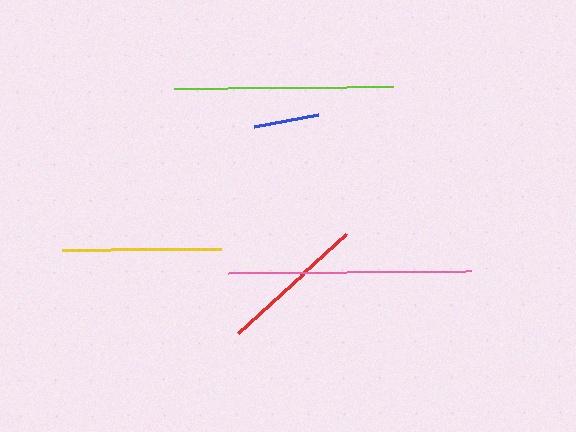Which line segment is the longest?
The pink line is the longest at approximately 243 pixels.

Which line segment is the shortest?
The blue line is the shortest at approximately 65 pixels.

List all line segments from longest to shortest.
From longest to shortest: pink, lime, yellow, red, blue.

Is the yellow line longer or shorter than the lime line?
The lime line is longer than the yellow line.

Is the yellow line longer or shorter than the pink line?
The pink line is longer than the yellow line.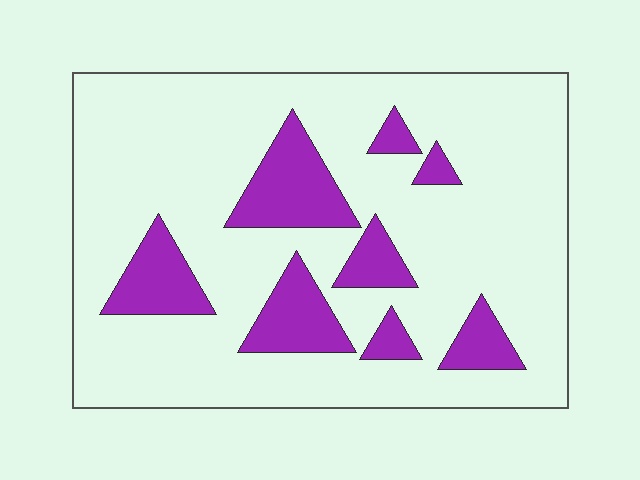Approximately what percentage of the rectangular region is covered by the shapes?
Approximately 20%.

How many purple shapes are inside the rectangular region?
8.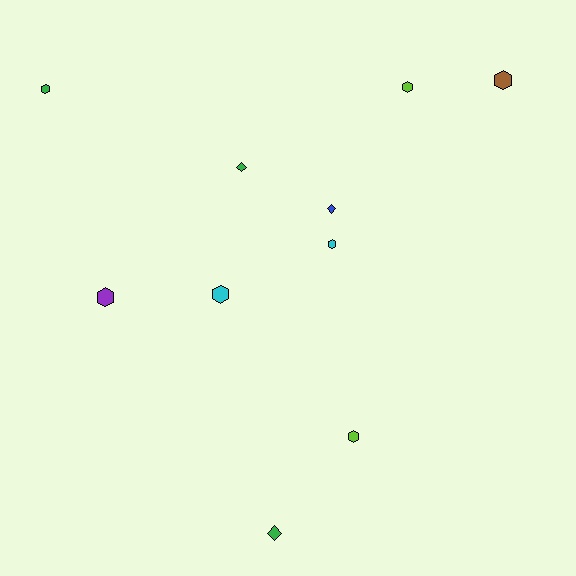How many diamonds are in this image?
There are 3 diamonds.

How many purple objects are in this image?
There is 1 purple object.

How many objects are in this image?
There are 10 objects.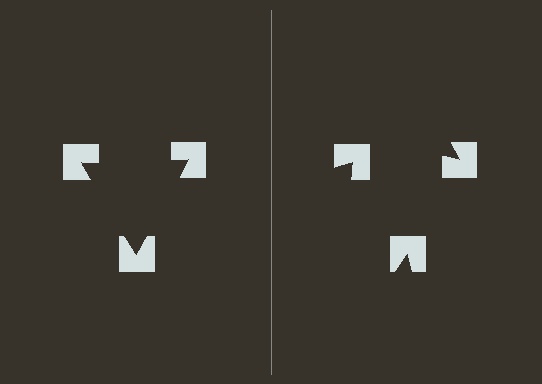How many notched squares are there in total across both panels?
6 — 3 on each side.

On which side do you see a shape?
An illusory triangle appears on the left side. On the right side the wedge cuts are rotated, so no coherent shape forms.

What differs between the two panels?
The notched squares are positioned identically on both sides; only the wedge orientations differ. On the left they align to a triangle; on the right they are misaligned.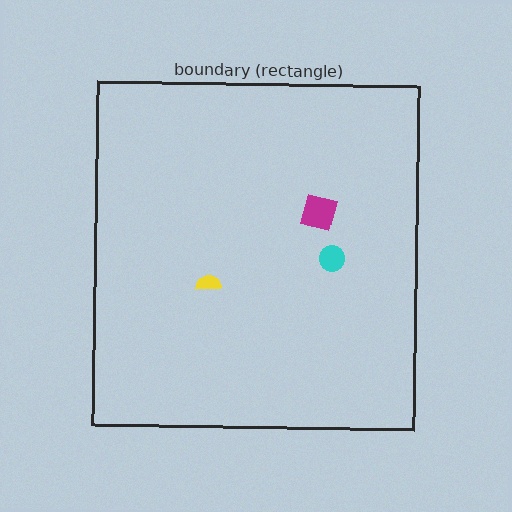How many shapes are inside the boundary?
3 inside, 0 outside.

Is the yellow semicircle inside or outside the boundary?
Inside.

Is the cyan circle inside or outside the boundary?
Inside.